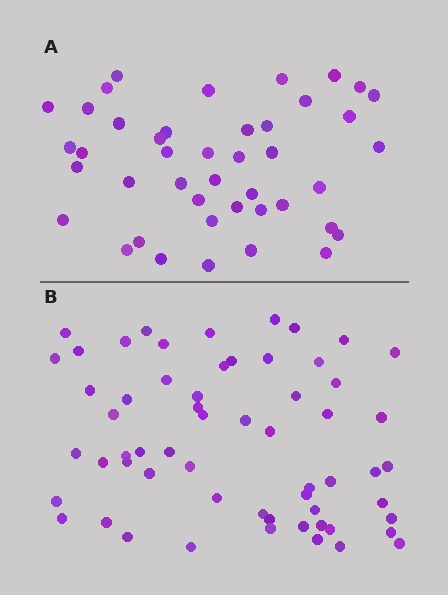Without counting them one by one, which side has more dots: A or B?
Region B (the bottom region) has more dots.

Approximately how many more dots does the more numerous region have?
Region B has approximately 15 more dots than region A.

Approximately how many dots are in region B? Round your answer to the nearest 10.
About 60 dots.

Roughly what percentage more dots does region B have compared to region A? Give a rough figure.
About 40% more.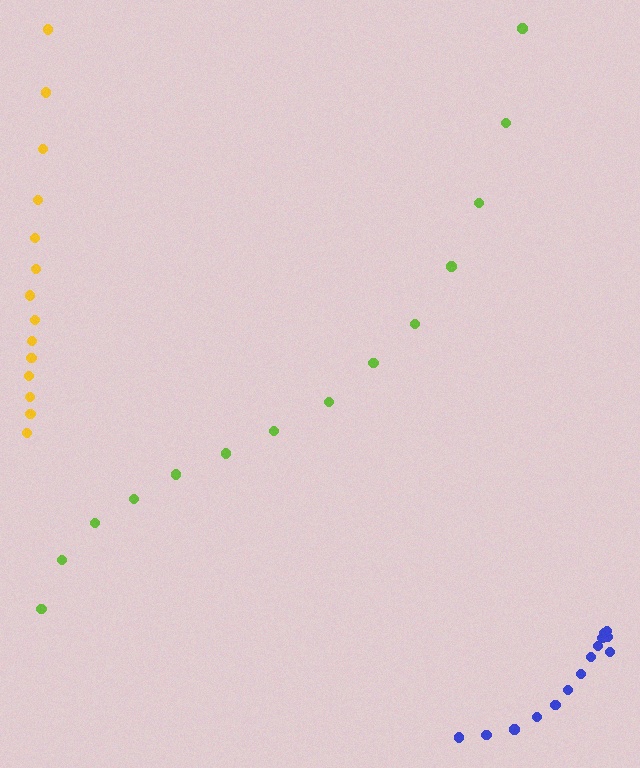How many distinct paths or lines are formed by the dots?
There are 3 distinct paths.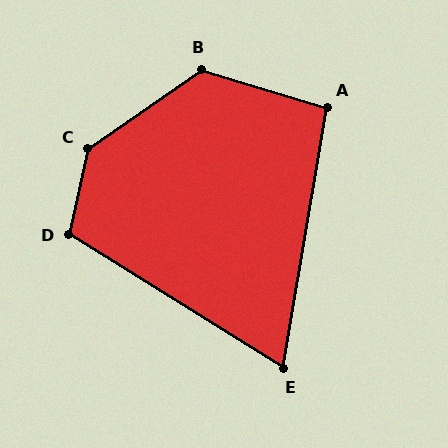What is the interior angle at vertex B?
Approximately 129 degrees (obtuse).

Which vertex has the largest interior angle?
C, at approximately 137 degrees.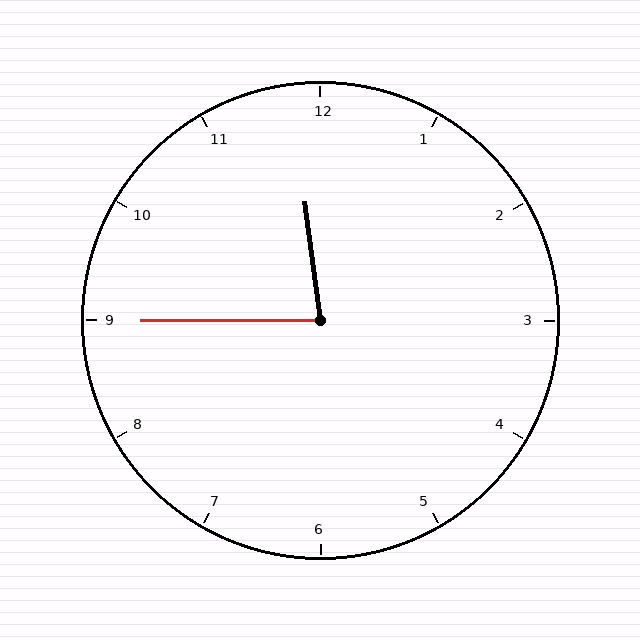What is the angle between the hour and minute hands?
Approximately 82 degrees.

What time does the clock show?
11:45.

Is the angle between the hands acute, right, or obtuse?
It is acute.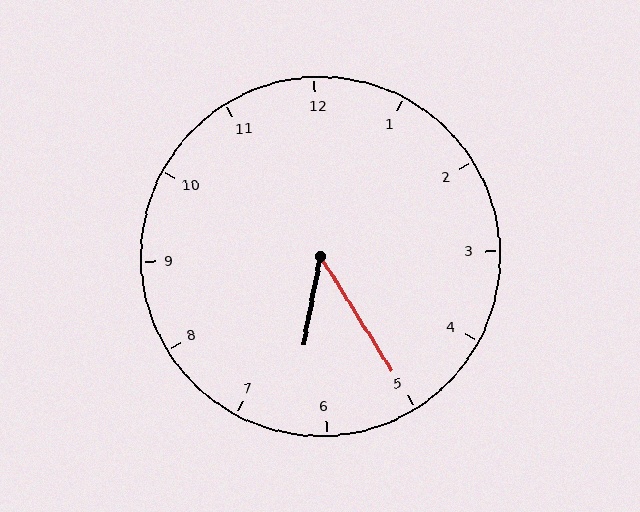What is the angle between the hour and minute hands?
Approximately 42 degrees.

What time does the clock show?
6:25.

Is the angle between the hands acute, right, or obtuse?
It is acute.